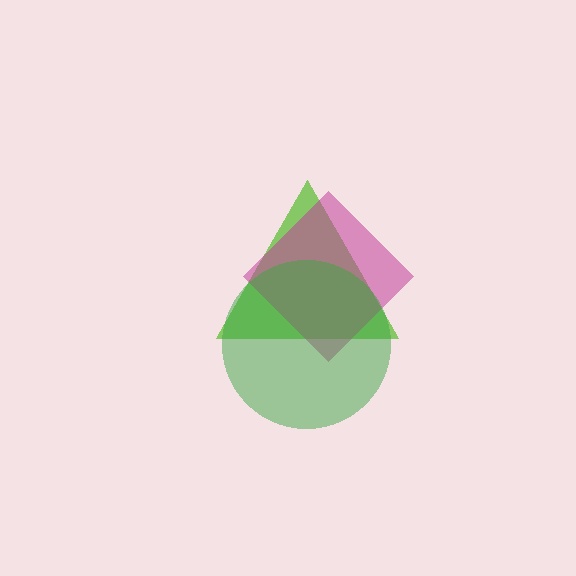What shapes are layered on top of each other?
The layered shapes are: a lime triangle, a magenta diamond, a green circle.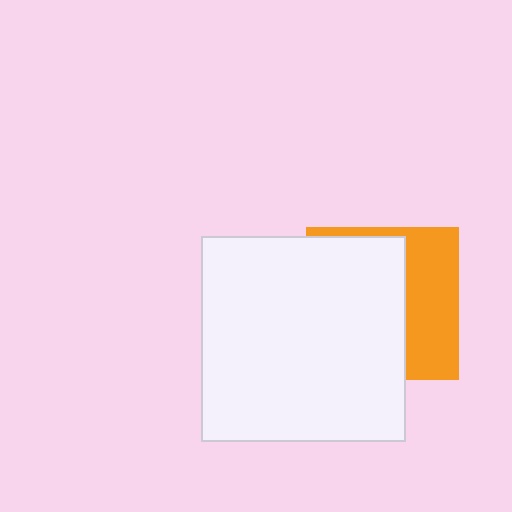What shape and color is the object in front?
The object in front is a white square.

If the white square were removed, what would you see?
You would see the complete orange square.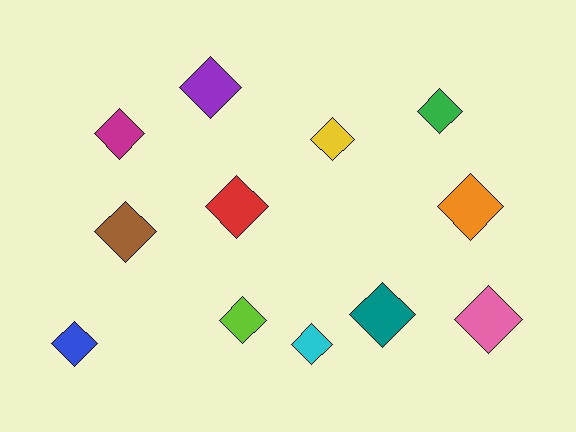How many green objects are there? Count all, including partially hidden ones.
There is 1 green object.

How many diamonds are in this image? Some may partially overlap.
There are 12 diamonds.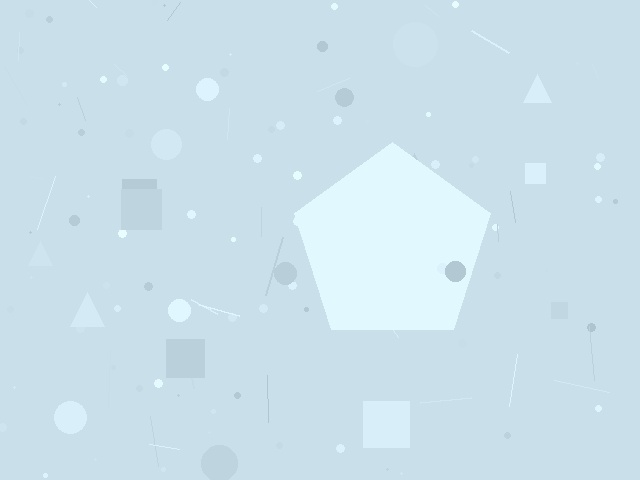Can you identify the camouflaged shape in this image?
The camouflaged shape is a pentagon.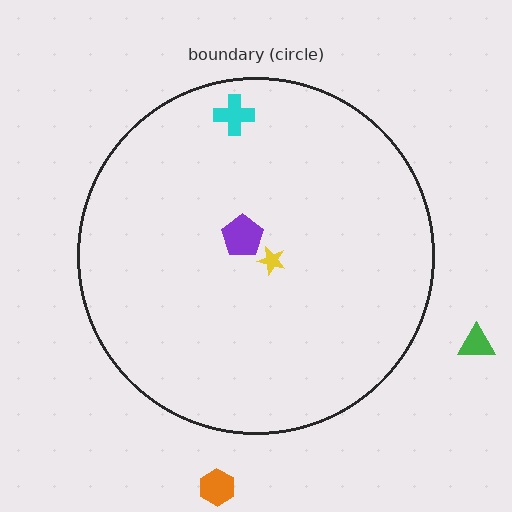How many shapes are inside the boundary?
3 inside, 2 outside.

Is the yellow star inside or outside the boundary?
Inside.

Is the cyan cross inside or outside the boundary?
Inside.